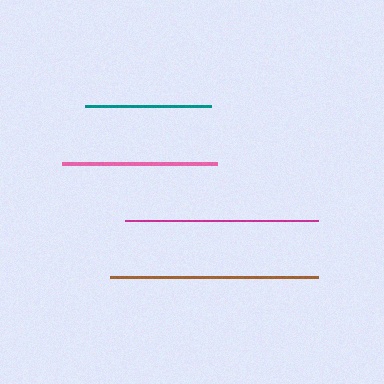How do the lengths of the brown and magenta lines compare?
The brown and magenta lines are approximately the same length.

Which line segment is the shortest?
The teal line is the shortest at approximately 126 pixels.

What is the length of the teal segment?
The teal segment is approximately 126 pixels long.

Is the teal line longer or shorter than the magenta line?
The magenta line is longer than the teal line.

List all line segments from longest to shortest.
From longest to shortest: brown, magenta, pink, teal.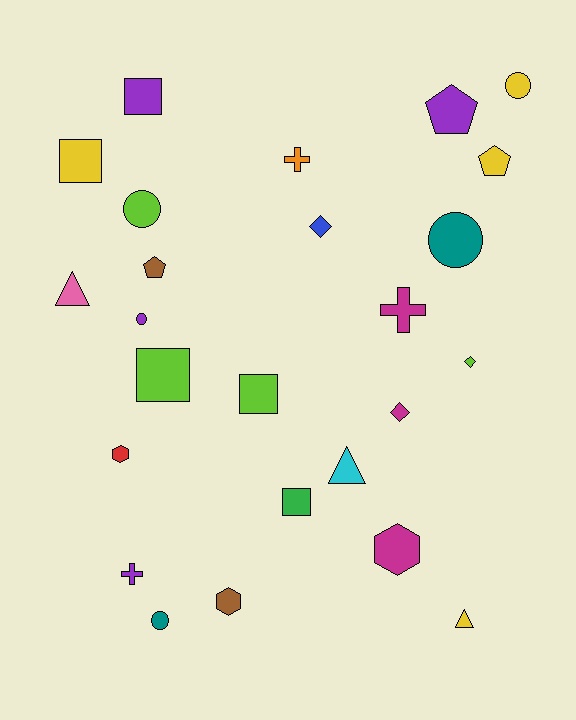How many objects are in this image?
There are 25 objects.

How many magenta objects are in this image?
There are 3 magenta objects.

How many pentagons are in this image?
There are 3 pentagons.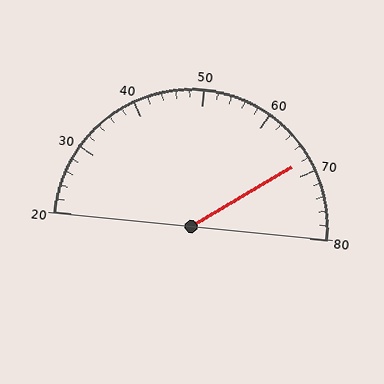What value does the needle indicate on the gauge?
The needle indicates approximately 68.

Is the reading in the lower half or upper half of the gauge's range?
The reading is in the upper half of the range (20 to 80).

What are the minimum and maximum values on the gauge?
The gauge ranges from 20 to 80.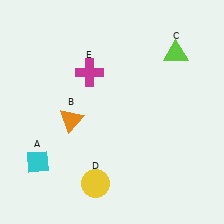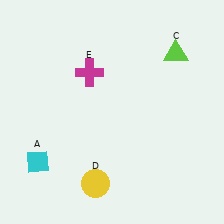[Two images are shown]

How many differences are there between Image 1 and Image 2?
There is 1 difference between the two images.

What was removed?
The orange triangle (B) was removed in Image 2.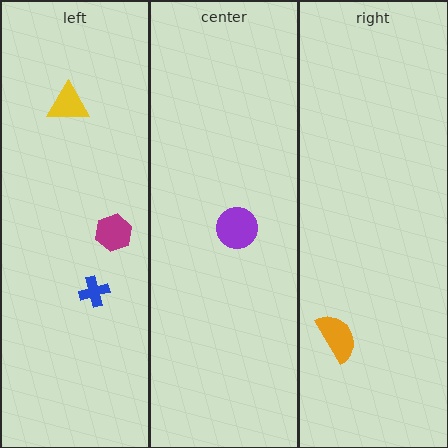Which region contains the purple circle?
The center region.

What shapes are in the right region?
The orange semicircle.